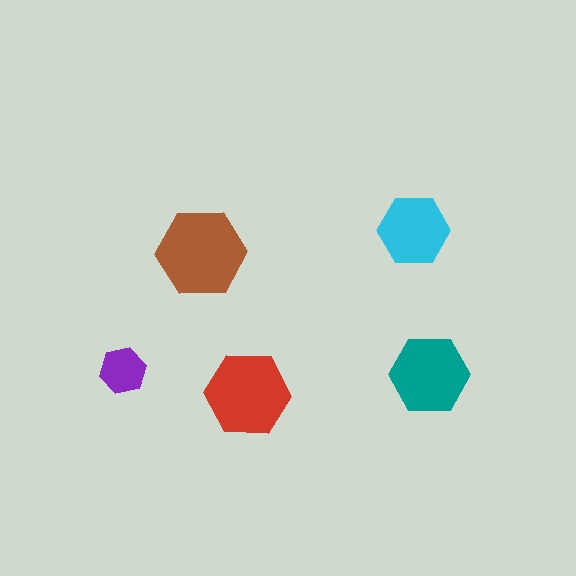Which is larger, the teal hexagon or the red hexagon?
The red one.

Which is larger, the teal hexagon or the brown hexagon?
The brown one.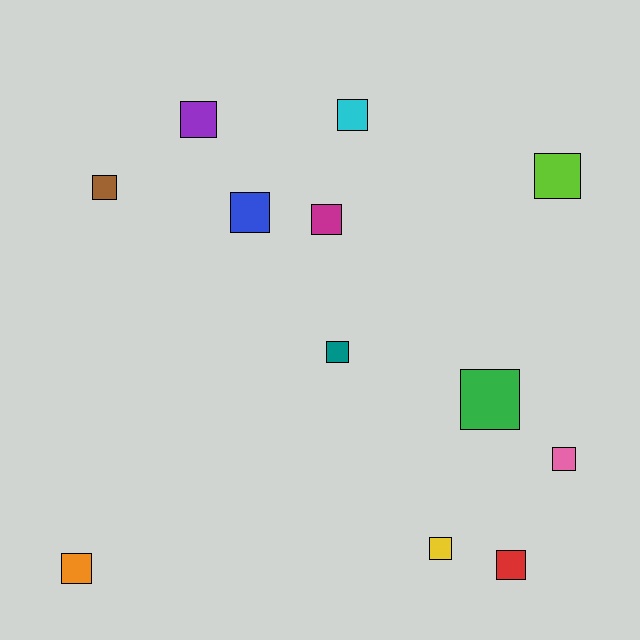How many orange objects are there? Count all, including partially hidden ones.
There is 1 orange object.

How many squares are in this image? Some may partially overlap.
There are 12 squares.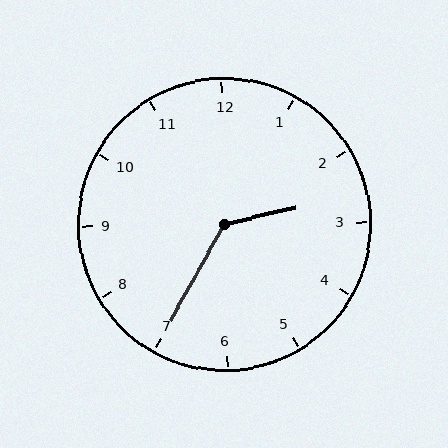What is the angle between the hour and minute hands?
Approximately 132 degrees.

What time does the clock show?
2:35.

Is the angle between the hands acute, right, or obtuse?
It is obtuse.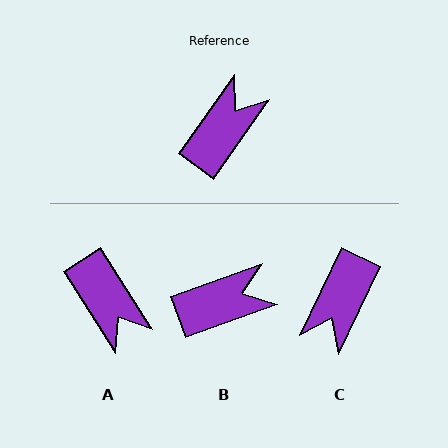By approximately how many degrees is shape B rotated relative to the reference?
Approximately 35 degrees clockwise.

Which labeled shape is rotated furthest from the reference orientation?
C, about 171 degrees away.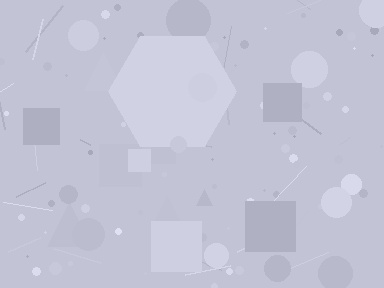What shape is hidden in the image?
A hexagon is hidden in the image.